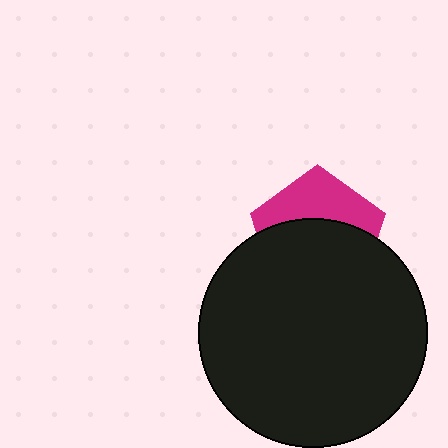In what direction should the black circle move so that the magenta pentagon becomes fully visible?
The black circle should move down. That is the shortest direction to clear the overlap and leave the magenta pentagon fully visible.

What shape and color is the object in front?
The object in front is a black circle.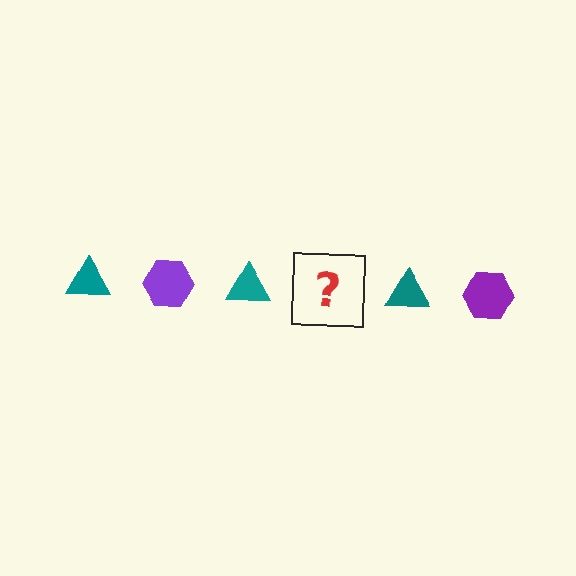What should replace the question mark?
The question mark should be replaced with a purple hexagon.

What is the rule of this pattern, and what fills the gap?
The rule is that the pattern alternates between teal triangle and purple hexagon. The gap should be filled with a purple hexagon.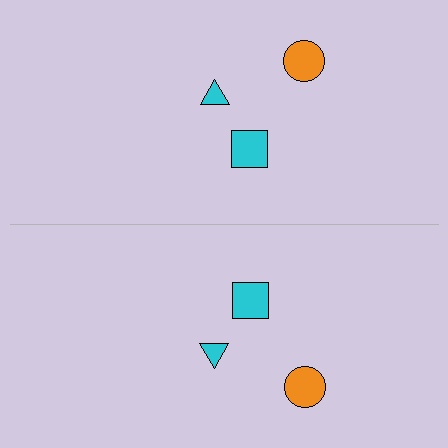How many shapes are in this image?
There are 6 shapes in this image.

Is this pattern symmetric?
Yes, this pattern has bilateral (reflection) symmetry.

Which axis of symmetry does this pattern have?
The pattern has a horizontal axis of symmetry running through the center of the image.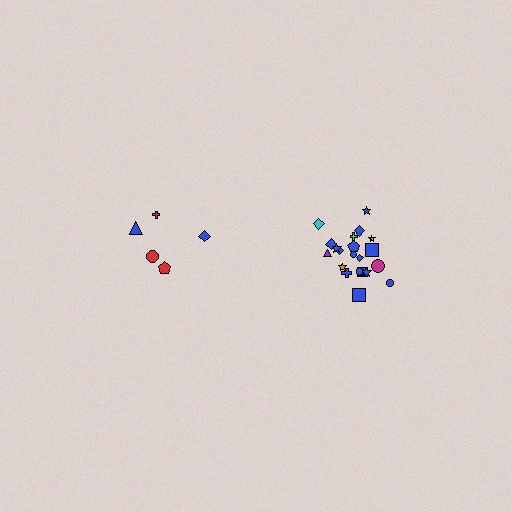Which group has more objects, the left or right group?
The right group.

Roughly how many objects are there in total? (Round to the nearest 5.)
Roughly 25 objects in total.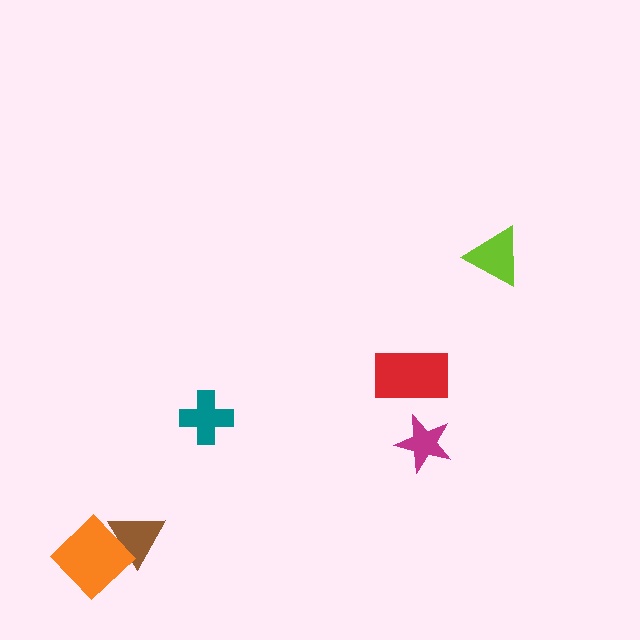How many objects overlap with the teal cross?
0 objects overlap with the teal cross.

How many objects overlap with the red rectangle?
0 objects overlap with the red rectangle.